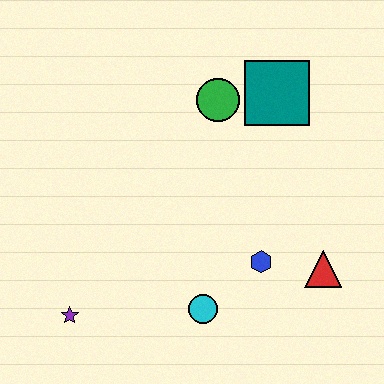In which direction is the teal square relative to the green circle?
The teal square is to the right of the green circle.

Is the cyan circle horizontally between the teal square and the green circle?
No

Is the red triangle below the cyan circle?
No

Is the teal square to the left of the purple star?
No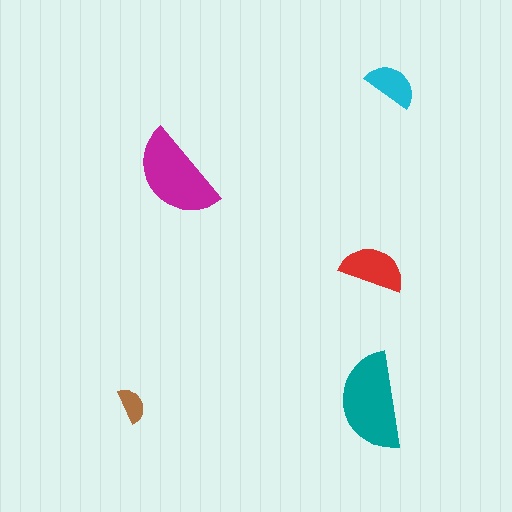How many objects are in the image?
There are 5 objects in the image.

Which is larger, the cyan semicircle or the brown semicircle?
The cyan one.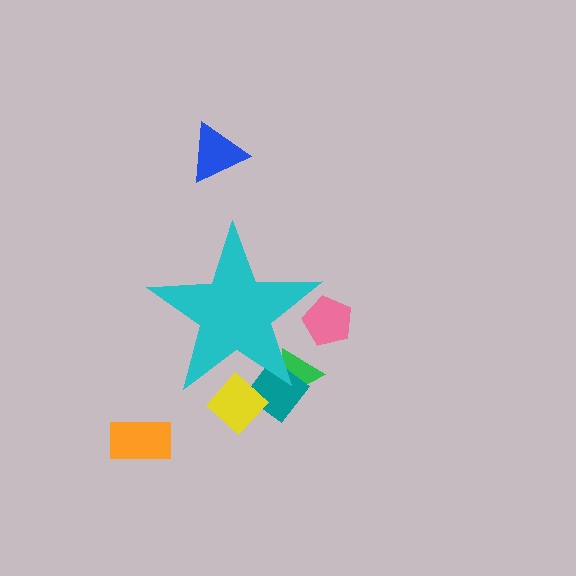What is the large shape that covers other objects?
A cyan star.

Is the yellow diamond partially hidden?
Yes, the yellow diamond is partially hidden behind the cyan star.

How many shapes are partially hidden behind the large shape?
4 shapes are partially hidden.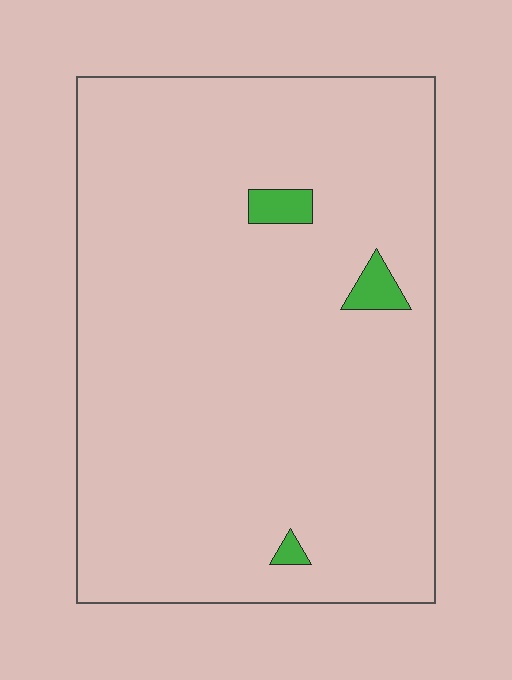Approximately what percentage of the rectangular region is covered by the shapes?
Approximately 5%.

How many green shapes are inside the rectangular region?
3.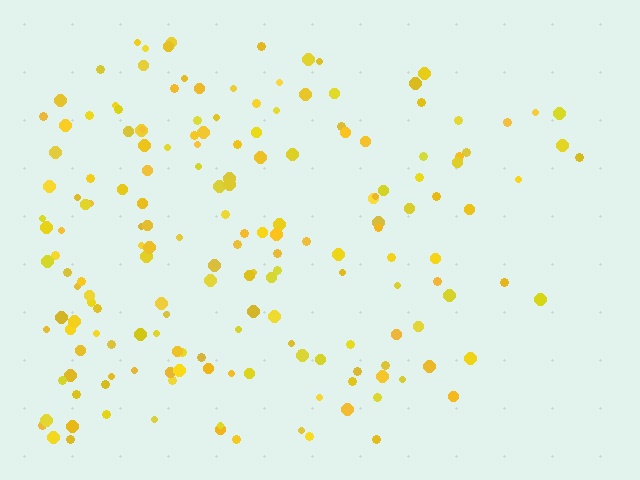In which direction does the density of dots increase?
From right to left, with the left side densest.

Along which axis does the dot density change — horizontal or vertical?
Horizontal.